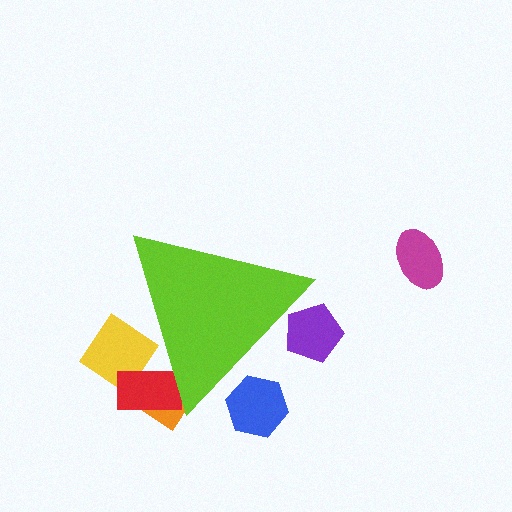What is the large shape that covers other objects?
A lime triangle.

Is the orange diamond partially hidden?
Yes, the orange diamond is partially hidden behind the lime triangle.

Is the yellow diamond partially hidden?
Yes, the yellow diamond is partially hidden behind the lime triangle.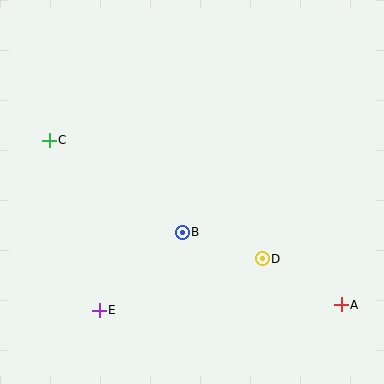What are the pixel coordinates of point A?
Point A is at (341, 305).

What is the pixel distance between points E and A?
The distance between E and A is 242 pixels.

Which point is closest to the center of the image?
Point B at (182, 232) is closest to the center.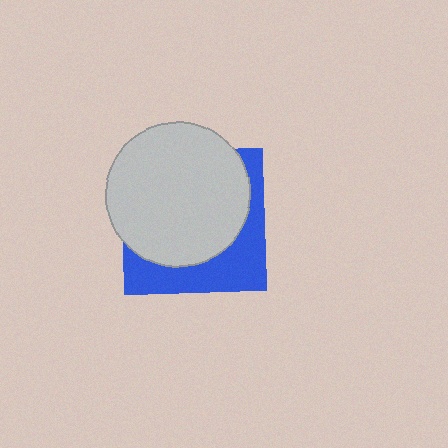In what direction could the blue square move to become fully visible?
The blue square could move toward the lower-right. That would shift it out from behind the light gray circle entirely.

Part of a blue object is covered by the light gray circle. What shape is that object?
It is a square.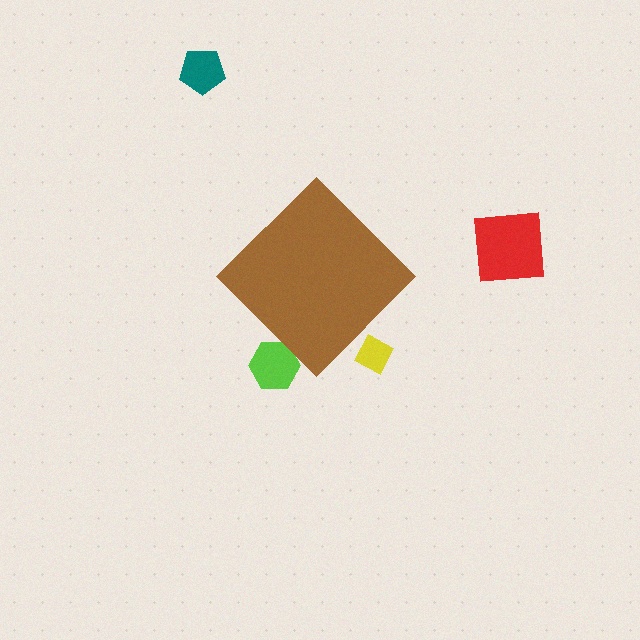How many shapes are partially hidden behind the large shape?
2 shapes are partially hidden.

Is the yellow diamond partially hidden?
Yes, the yellow diamond is partially hidden behind the brown diamond.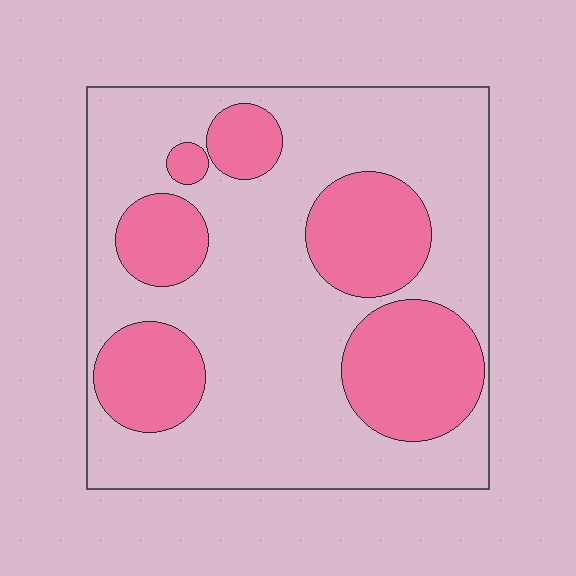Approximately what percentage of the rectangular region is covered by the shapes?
Approximately 30%.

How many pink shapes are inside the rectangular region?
6.